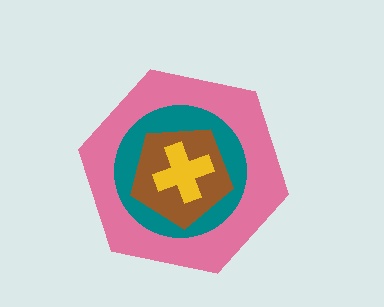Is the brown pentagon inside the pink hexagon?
Yes.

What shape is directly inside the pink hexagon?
The teal circle.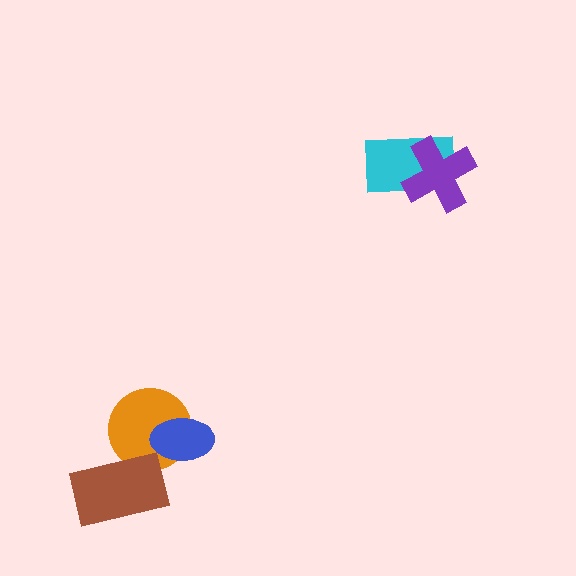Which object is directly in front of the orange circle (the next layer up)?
The brown rectangle is directly in front of the orange circle.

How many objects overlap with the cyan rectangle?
1 object overlaps with the cyan rectangle.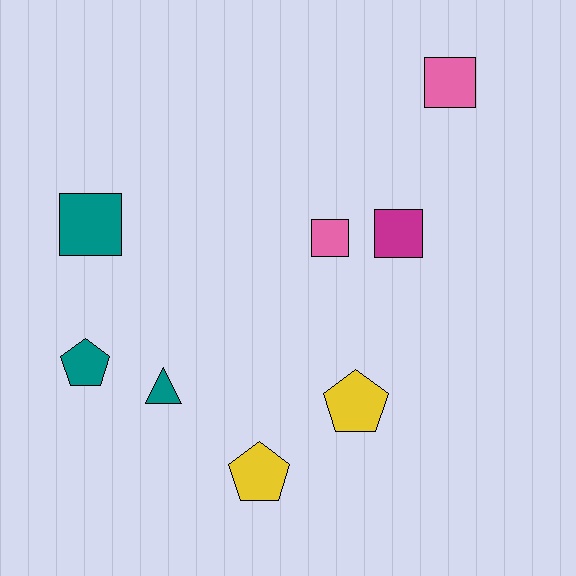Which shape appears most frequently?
Square, with 4 objects.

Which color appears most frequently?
Teal, with 3 objects.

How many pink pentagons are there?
There are no pink pentagons.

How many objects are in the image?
There are 8 objects.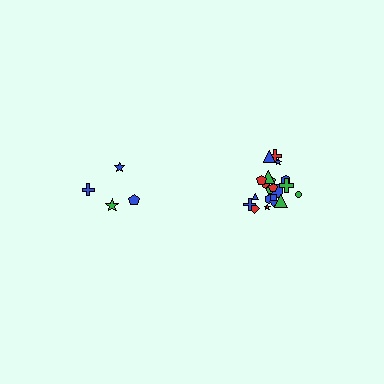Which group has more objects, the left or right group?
The right group.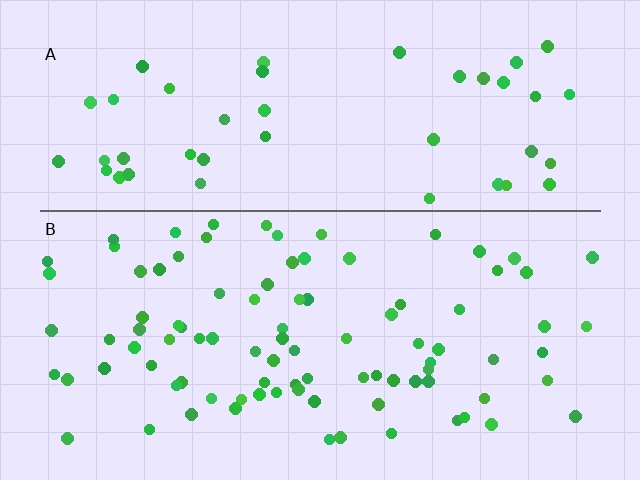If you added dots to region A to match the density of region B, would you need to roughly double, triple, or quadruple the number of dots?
Approximately double.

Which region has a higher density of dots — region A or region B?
B (the bottom).